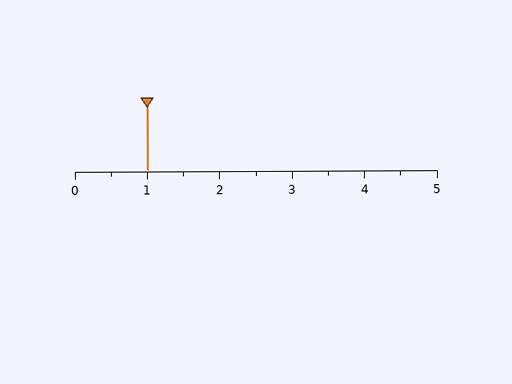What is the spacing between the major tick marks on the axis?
The major ticks are spaced 1 apart.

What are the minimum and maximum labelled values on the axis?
The axis runs from 0 to 5.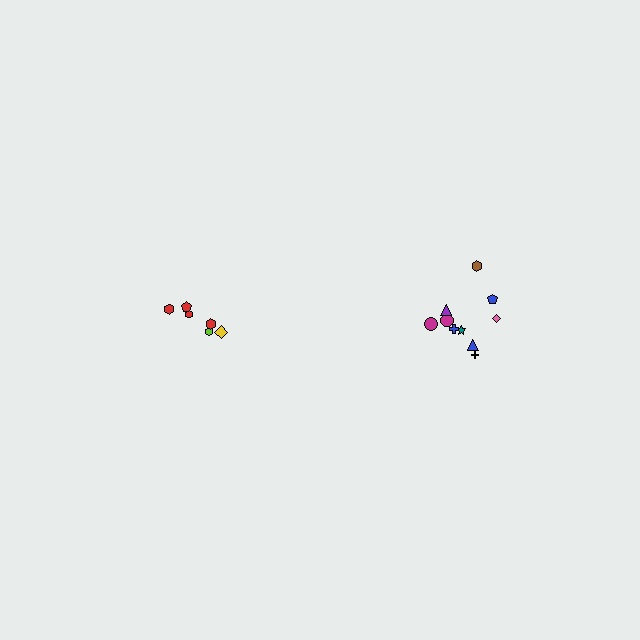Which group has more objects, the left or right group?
The right group.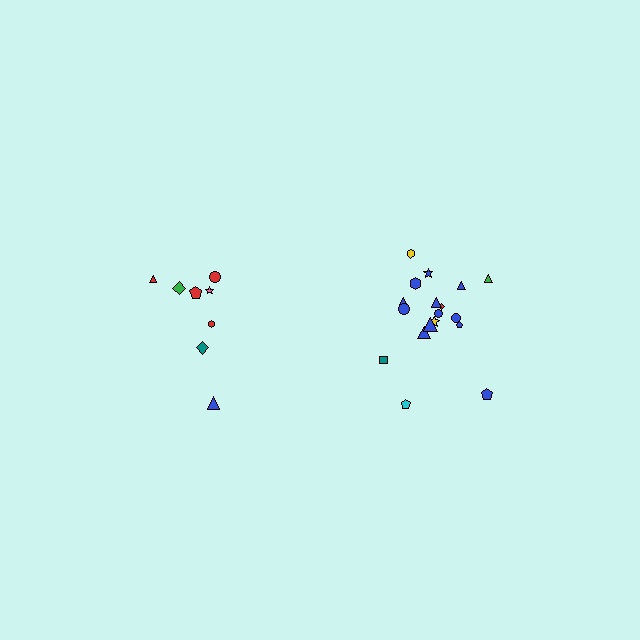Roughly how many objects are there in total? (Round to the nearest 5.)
Roughly 25 objects in total.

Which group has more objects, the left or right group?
The right group.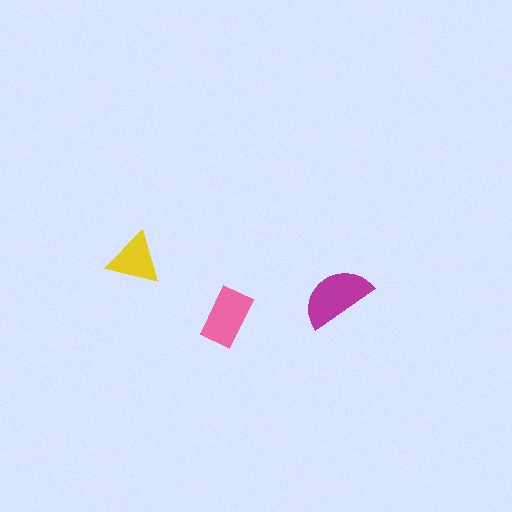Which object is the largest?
The magenta semicircle.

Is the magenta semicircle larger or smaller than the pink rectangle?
Larger.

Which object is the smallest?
The yellow triangle.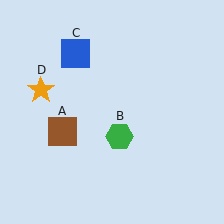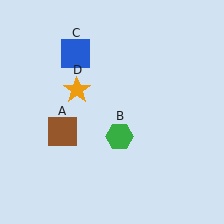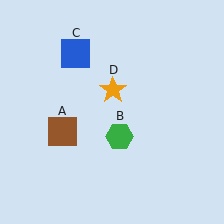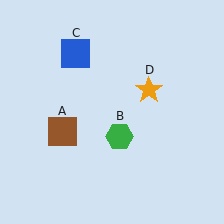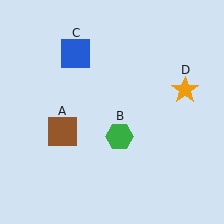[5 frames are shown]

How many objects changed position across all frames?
1 object changed position: orange star (object D).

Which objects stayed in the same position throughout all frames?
Brown square (object A) and green hexagon (object B) and blue square (object C) remained stationary.